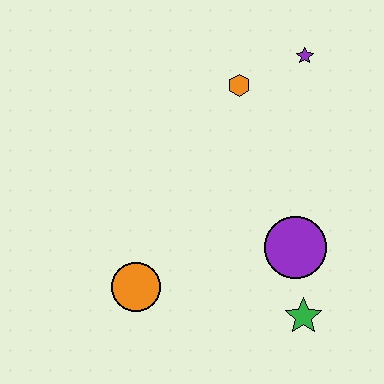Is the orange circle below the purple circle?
Yes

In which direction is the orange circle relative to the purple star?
The orange circle is below the purple star.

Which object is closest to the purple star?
The orange hexagon is closest to the purple star.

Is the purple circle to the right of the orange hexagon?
Yes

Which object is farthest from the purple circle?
The purple star is farthest from the purple circle.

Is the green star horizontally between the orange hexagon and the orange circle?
No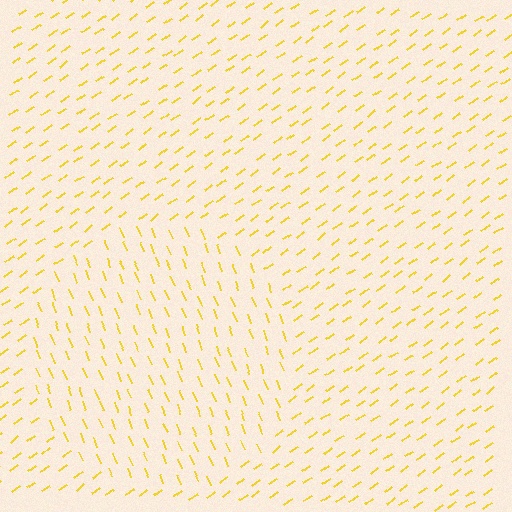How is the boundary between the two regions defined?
The boundary is defined purely by a change in line orientation (approximately 75 degrees difference). All lines are the same color and thickness.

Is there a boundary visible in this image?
Yes, there is a texture boundary formed by a change in line orientation.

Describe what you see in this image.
The image is filled with small yellow line segments. A circle region in the image has lines oriented differently from the surrounding lines, creating a visible texture boundary.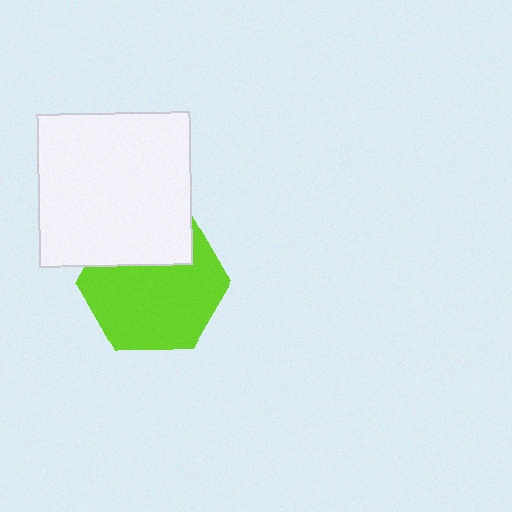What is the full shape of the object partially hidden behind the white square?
The partially hidden object is a lime hexagon.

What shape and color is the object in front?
The object in front is a white square.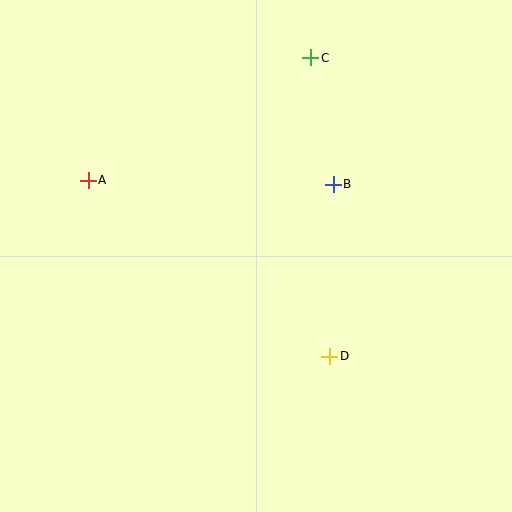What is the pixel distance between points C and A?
The distance between C and A is 254 pixels.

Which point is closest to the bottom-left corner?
Point A is closest to the bottom-left corner.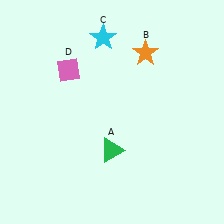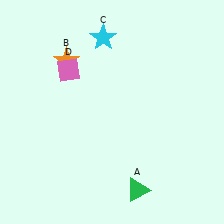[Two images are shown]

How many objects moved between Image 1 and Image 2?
2 objects moved between the two images.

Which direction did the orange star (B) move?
The orange star (B) moved left.